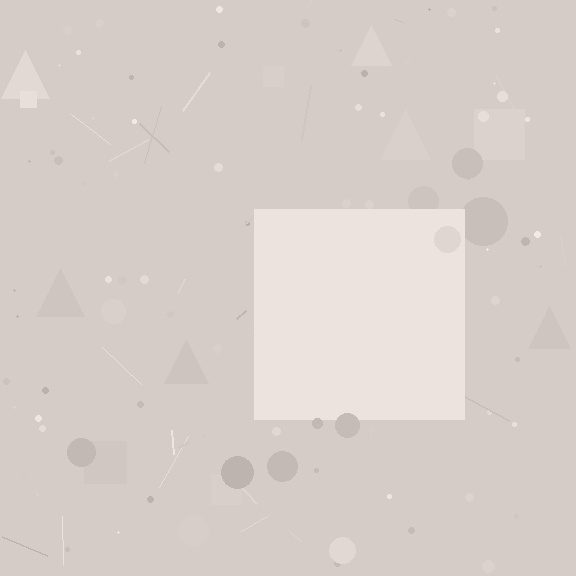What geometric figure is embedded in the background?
A square is embedded in the background.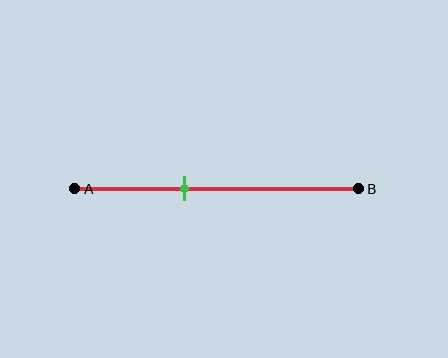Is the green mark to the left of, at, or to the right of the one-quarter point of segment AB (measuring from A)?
The green mark is to the right of the one-quarter point of segment AB.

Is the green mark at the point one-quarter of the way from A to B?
No, the mark is at about 40% from A, not at the 25% one-quarter point.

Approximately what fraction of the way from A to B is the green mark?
The green mark is approximately 40% of the way from A to B.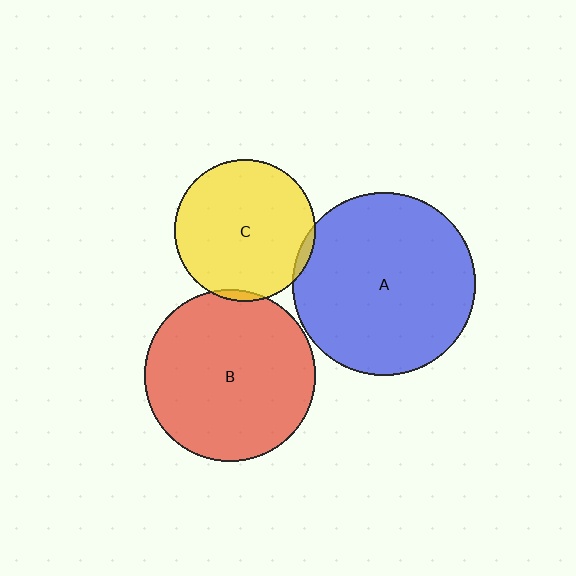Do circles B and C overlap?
Yes.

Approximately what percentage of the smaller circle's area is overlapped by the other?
Approximately 5%.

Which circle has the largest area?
Circle A (blue).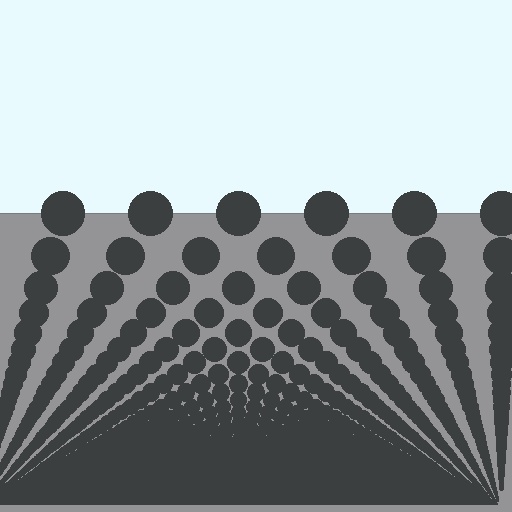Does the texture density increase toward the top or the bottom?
Density increases toward the bottom.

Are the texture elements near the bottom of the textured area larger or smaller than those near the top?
Smaller. The gradient is inverted — elements near the bottom are smaller and denser.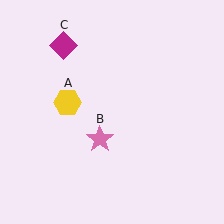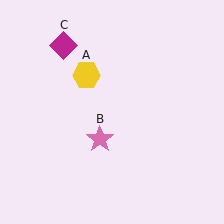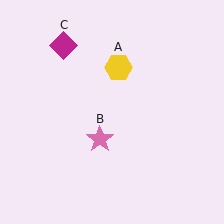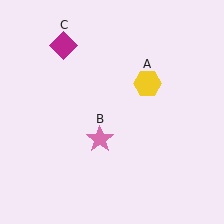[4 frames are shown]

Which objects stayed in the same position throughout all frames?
Pink star (object B) and magenta diamond (object C) remained stationary.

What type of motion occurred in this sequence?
The yellow hexagon (object A) rotated clockwise around the center of the scene.